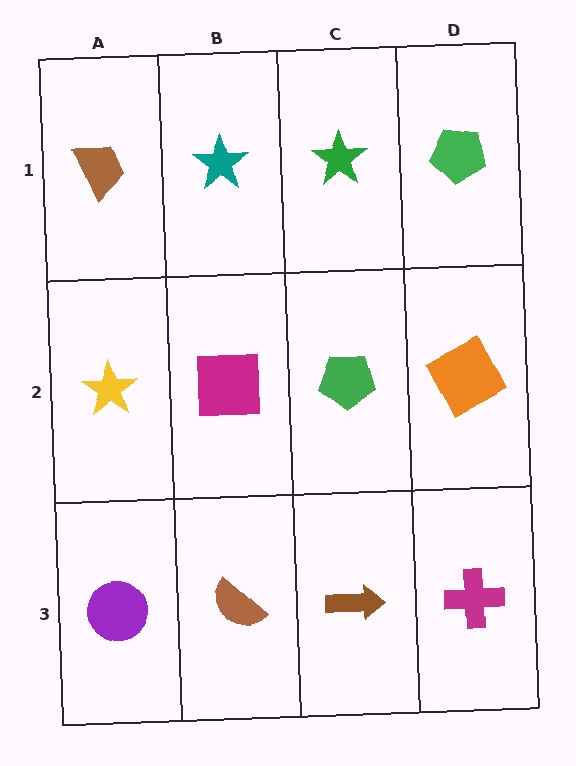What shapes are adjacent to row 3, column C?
A green pentagon (row 2, column C), a brown semicircle (row 3, column B), a magenta cross (row 3, column D).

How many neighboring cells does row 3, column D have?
2.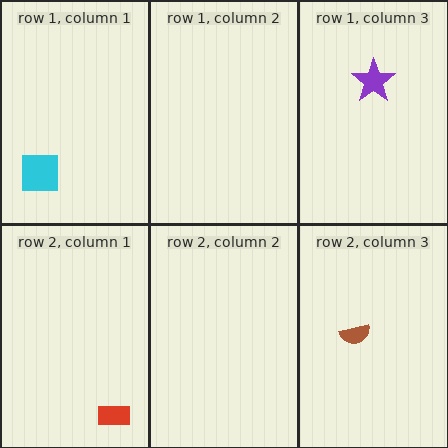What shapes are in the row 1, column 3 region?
The purple star.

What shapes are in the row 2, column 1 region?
The red rectangle.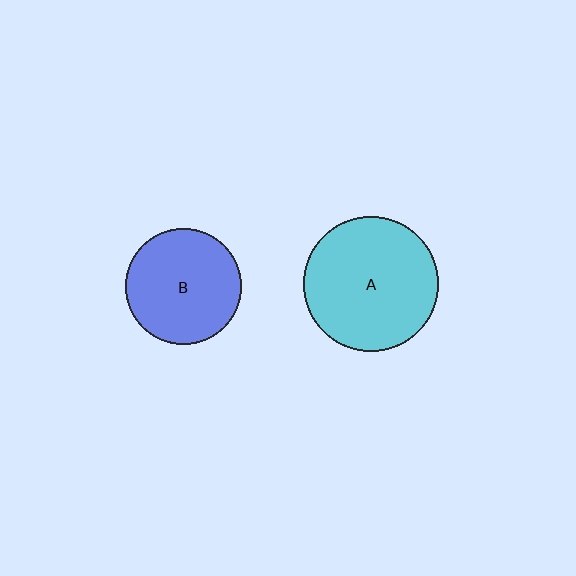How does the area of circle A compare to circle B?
Approximately 1.4 times.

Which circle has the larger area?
Circle A (cyan).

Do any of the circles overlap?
No, none of the circles overlap.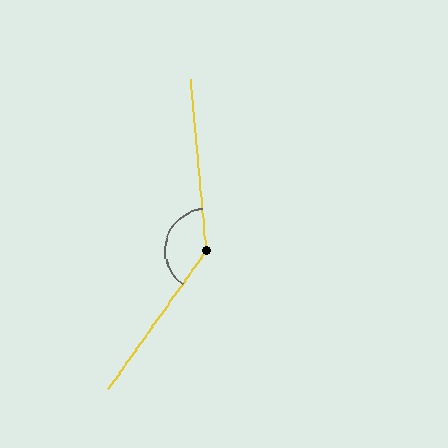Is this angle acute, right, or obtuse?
It is obtuse.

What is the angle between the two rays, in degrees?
Approximately 139 degrees.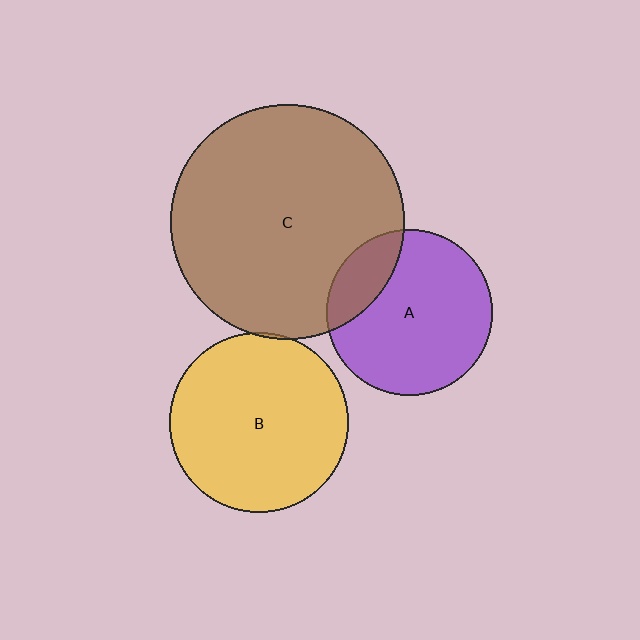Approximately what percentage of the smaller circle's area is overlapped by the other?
Approximately 20%.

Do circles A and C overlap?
Yes.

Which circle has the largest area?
Circle C (brown).